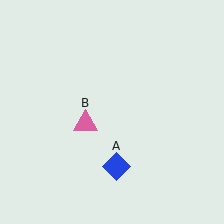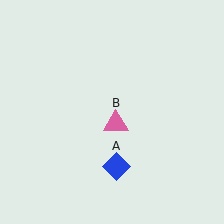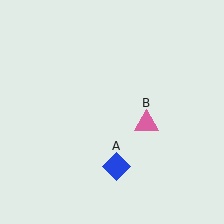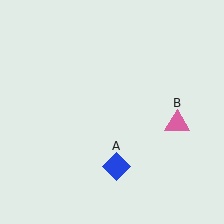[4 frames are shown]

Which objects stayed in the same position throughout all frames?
Blue diamond (object A) remained stationary.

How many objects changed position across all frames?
1 object changed position: pink triangle (object B).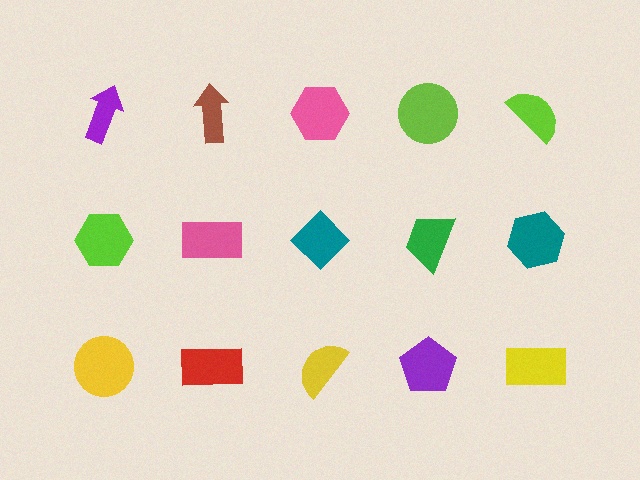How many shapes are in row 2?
5 shapes.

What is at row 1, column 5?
A lime semicircle.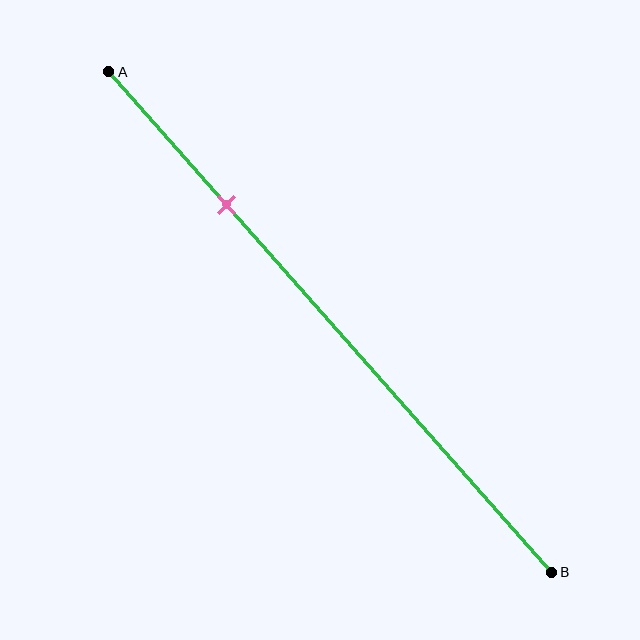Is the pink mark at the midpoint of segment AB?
No, the mark is at about 25% from A, not at the 50% midpoint.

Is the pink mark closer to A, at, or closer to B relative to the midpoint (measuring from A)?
The pink mark is closer to point A than the midpoint of segment AB.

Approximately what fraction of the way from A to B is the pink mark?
The pink mark is approximately 25% of the way from A to B.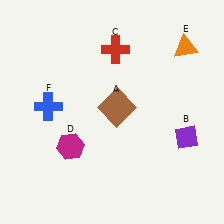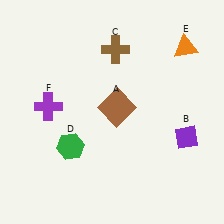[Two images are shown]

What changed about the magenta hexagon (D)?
In Image 1, D is magenta. In Image 2, it changed to green.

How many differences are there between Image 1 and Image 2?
There are 3 differences between the two images.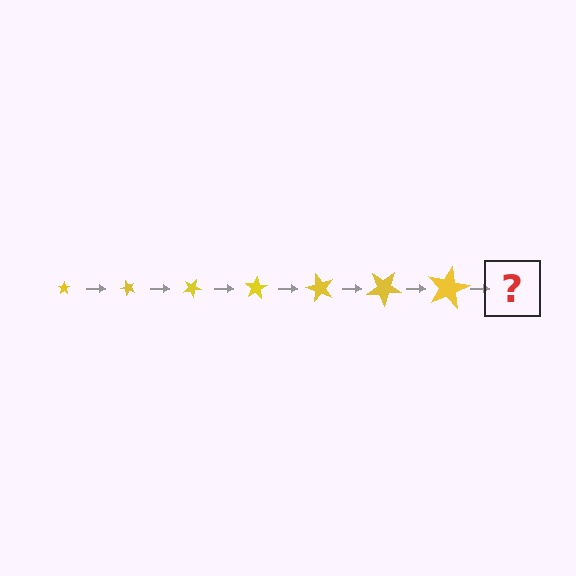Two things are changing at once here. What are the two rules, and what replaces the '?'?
The two rules are that the star grows larger each step and it rotates 50 degrees each step. The '?' should be a star, larger than the previous one and rotated 350 degrees from the start.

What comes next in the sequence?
The next element should be a star, larger than the previous one and rotated 350 degrees from the start.